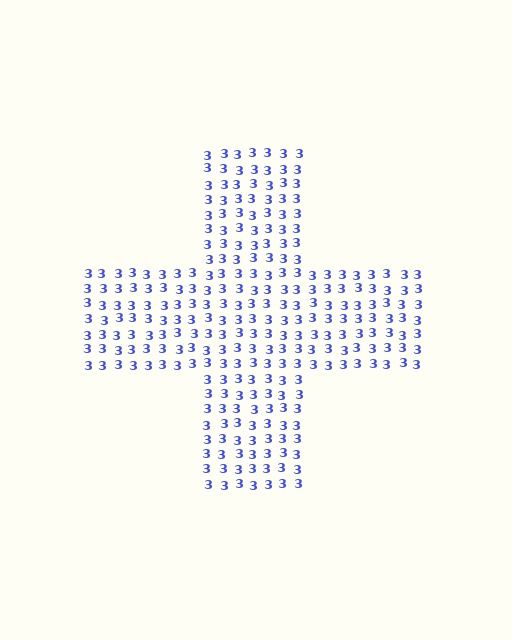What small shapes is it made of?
It is made of small digit 3's.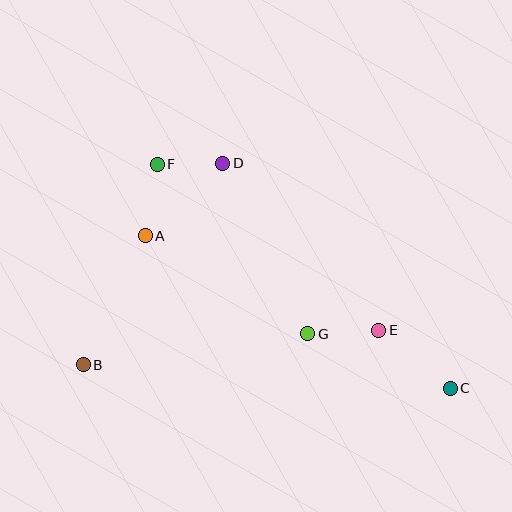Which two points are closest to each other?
Points D and F are closest to each other.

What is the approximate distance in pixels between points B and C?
The distance between B and C is approximately 368 pixels.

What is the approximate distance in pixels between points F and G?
The distance between F and G is approximately 227 pixels.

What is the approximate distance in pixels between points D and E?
The distance between D and E is approximately 229 pixels.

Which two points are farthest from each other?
Points C and F are farthest from each other.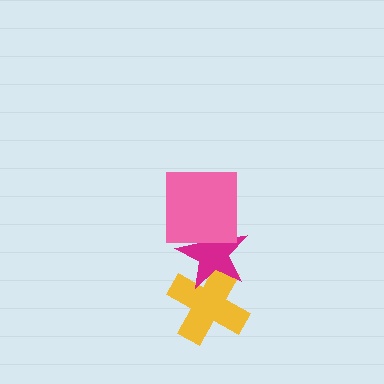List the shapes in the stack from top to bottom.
From top to bottom: the pink square, the magenta star, the yellow cross.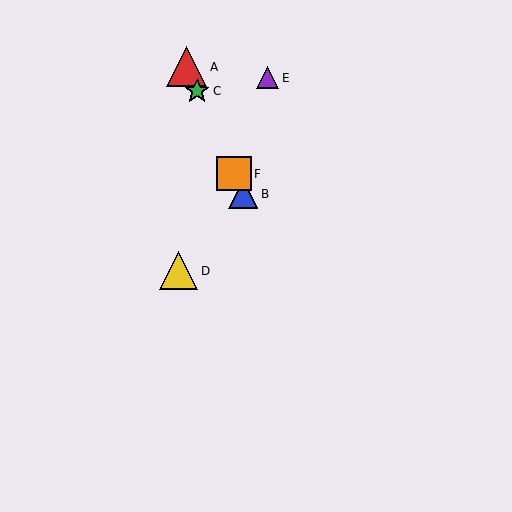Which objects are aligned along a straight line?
Objects A, B, C, F are aligned along a straight line.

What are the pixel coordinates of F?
Object F is at (234, 174).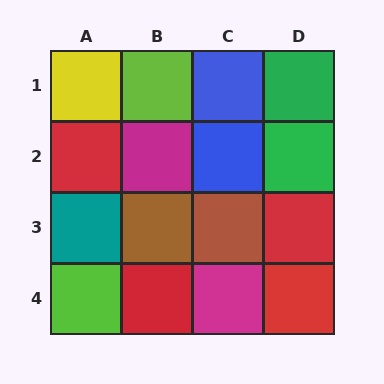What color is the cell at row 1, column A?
Yellow.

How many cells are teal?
1 cell is teal.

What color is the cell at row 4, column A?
Lime.